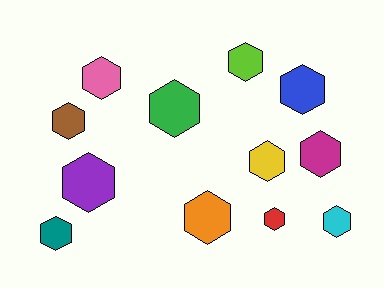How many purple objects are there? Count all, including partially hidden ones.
There is 1 purple object.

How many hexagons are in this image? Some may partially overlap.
There are 12 hexagons.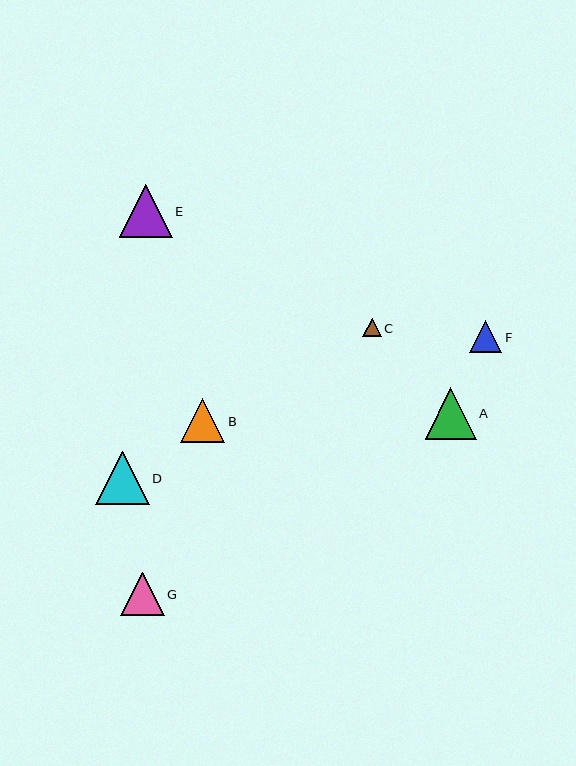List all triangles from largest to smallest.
From largest to smallest: D, E, A, B, G, F, C.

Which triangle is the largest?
Triangle D is the largest with a size of approximately 53 pixels.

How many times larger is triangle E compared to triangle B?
Triangle E is approximately 1.2 times the size of triangle B.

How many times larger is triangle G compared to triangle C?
Triangle G is approximately 2.3 times the size of triangle C.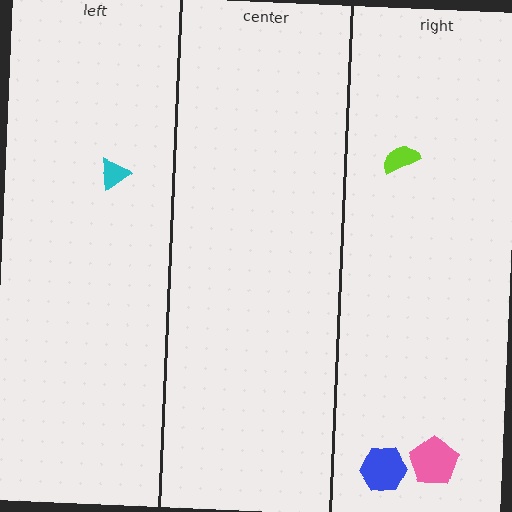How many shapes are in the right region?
3.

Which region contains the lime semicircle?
The right region.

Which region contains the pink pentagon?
The right region.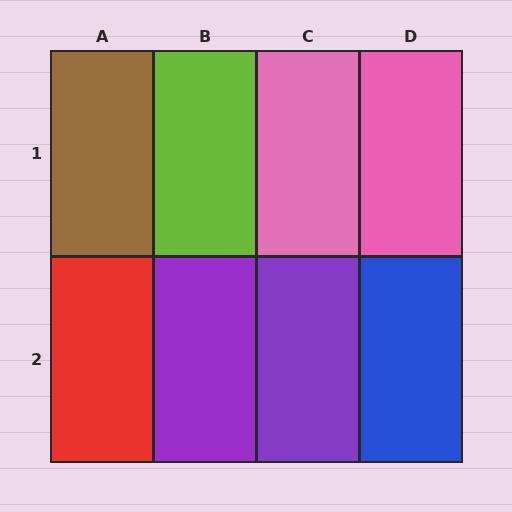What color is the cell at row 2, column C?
Purple.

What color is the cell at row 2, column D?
Blue.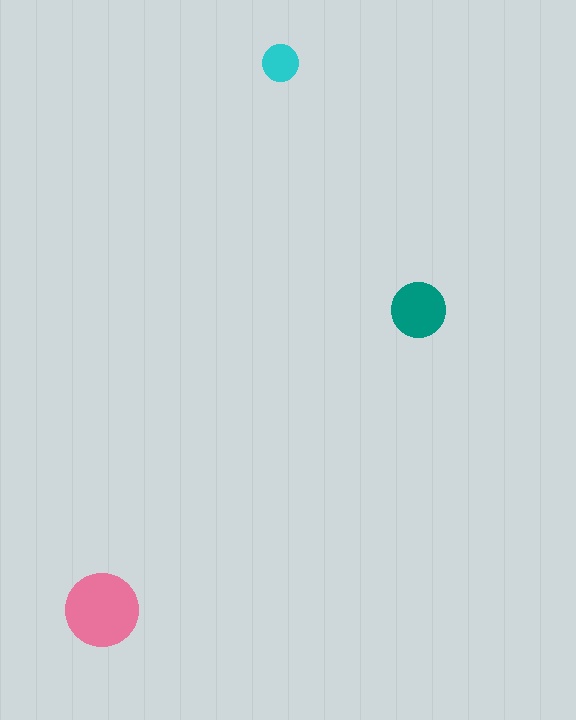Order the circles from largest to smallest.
the pink one, the teal one, the cyan one.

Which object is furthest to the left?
The pink circle is leftmost.